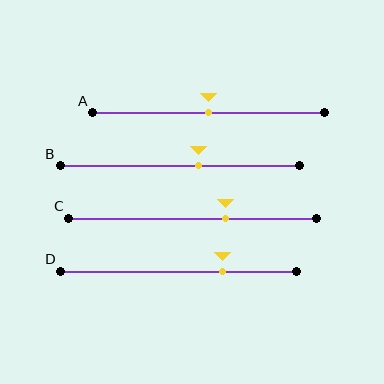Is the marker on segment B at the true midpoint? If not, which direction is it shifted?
No, the marker on segment B is shifted to the right by about 8% of the segment length.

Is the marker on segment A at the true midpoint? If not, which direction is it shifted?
Yes, the marker on segment A is at the true midpoint.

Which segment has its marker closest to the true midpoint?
Segment A has its marker closest to the true midpoint.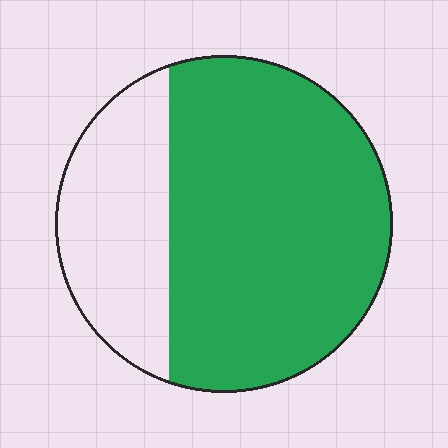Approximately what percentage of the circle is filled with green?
Approximately 70%.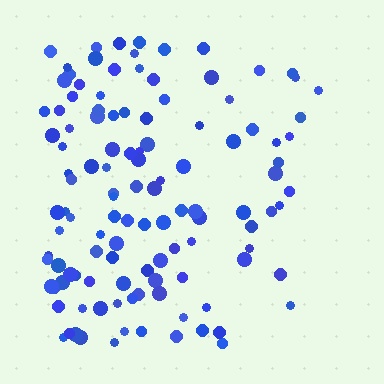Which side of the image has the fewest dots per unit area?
The right.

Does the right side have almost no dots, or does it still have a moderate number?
Still a moderate number, just noticeably fewer than the left.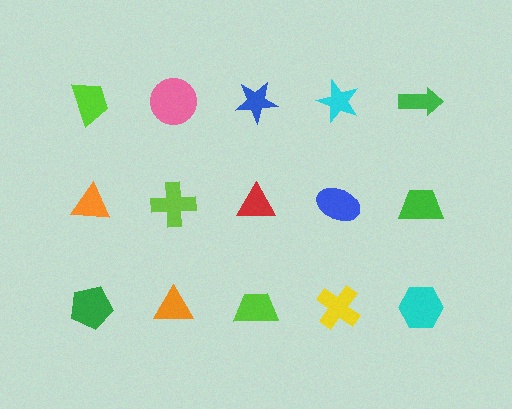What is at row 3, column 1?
A green pentagon.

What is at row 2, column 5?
A green trapezoid.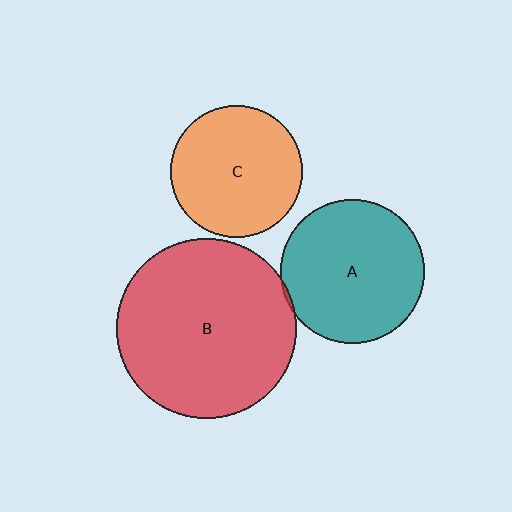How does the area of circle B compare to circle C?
Approximately 1.8 times.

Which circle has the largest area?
Circle B (red).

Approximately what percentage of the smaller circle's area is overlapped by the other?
Approximately 5%.